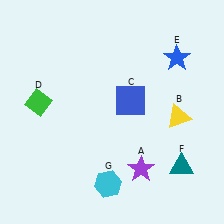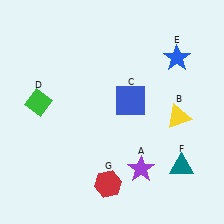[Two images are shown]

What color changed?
The hexagon (G) changed from cyan in Image 1 to red in Image 2.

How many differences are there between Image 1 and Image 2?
There is 1 difference between the two images.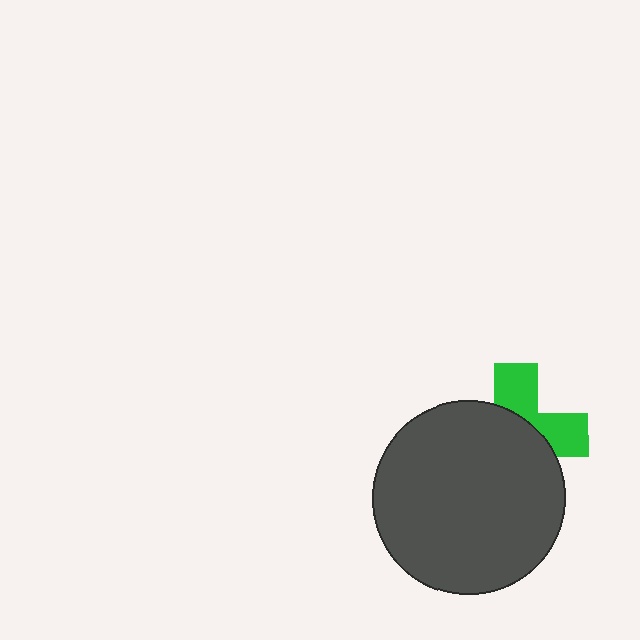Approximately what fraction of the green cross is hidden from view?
Roughly 61% of the green cross is hidden behind the dark gray circle.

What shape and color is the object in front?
The object in front is a dark gray circle.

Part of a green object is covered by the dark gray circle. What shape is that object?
It is a cross.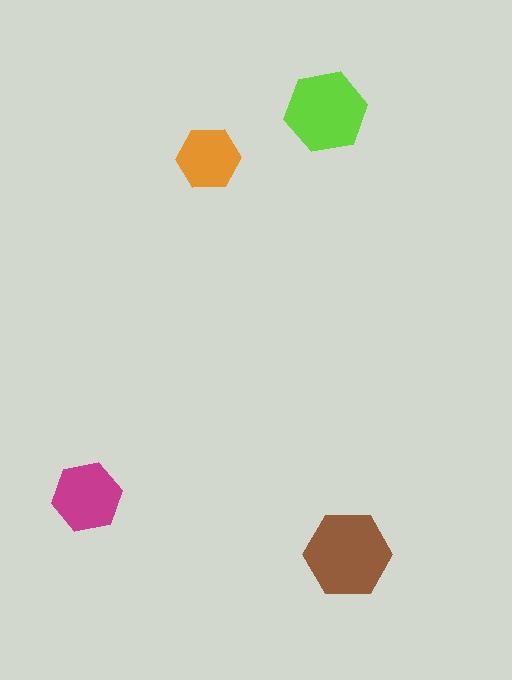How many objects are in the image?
There are 4 objects in the image.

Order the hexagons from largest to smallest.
the brown one, the lime one, the magenta one, the orange one.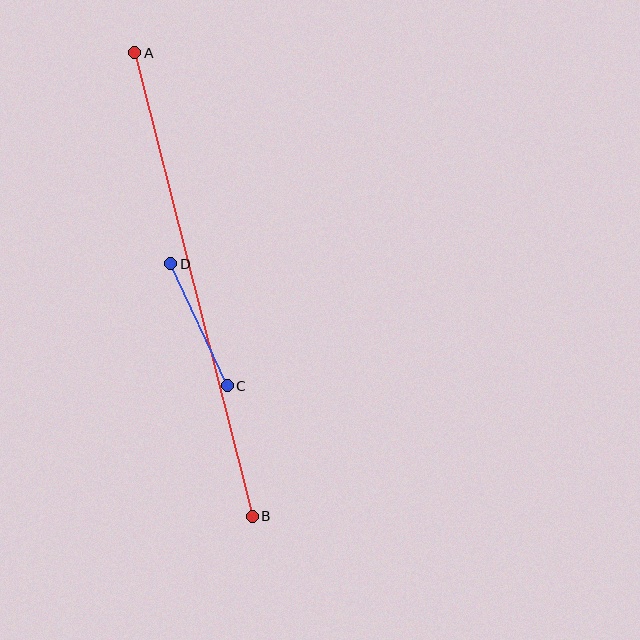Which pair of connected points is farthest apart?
Points A and B are farthest apart.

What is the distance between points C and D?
The distance is approximately 135 pixels.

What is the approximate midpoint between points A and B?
The midpoint is at approximately (194, 285) pixels.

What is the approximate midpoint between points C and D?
The midpoint is at approximately (199, 325) pixels.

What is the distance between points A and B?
The distance is approximately 478 pixels.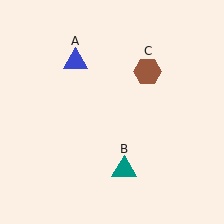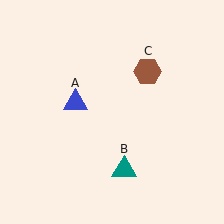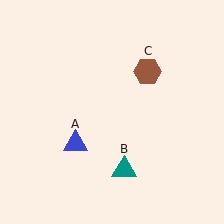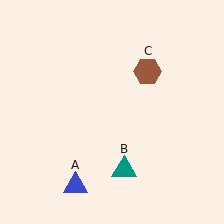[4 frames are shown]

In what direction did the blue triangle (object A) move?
The blue triangle (object A) moved down.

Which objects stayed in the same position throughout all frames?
Teal triangle (object B) and brown hexagon (object C) remained stationary.